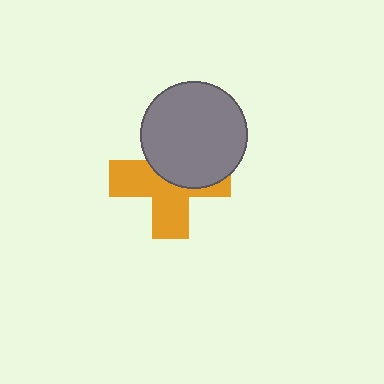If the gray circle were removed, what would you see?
You would see the complete orange cross.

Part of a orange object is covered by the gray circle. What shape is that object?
It is a cross.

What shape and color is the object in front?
The object in front is a gray circle.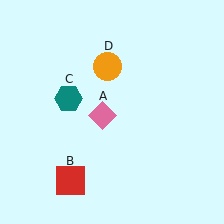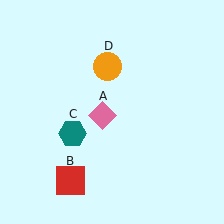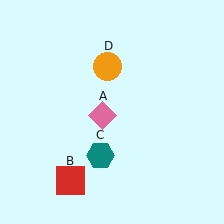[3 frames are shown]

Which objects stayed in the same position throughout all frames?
Pink diamond (object A) and red square (object B) and orange circle (object D) remained stationary.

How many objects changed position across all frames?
1 object changed position: teal hexagon (object C).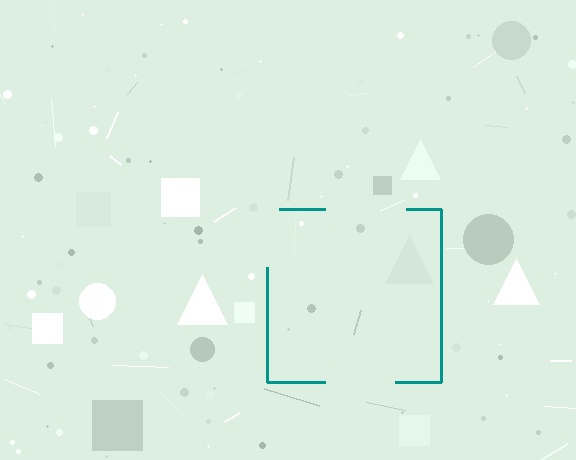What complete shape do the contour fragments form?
The contour fragments form a square.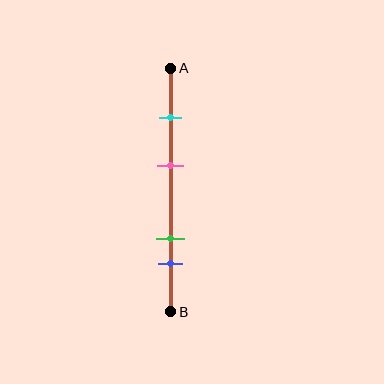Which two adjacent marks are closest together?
The green and blue marks are the closest adjacent pair.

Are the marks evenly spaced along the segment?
No, the marks are not evenly spaced.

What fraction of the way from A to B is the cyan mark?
The cyan mark is approximately 20% (0.2) of the way from A to B.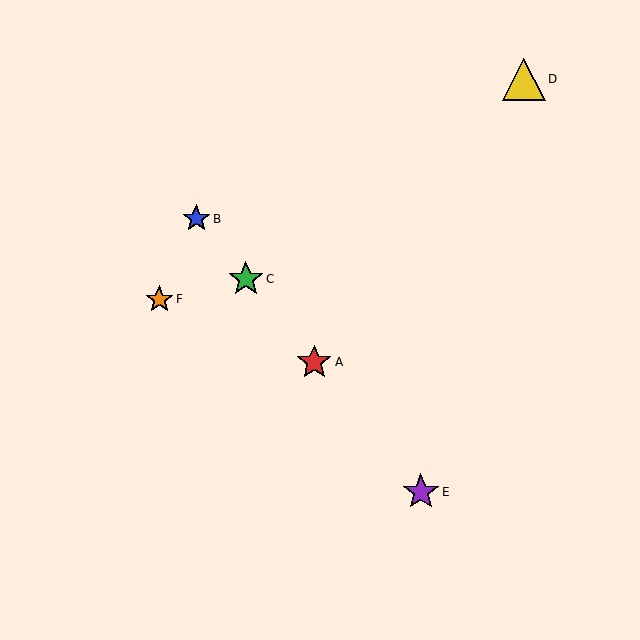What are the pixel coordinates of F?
Object F is at (159, 299).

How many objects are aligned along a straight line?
4 objects (A, B, C, E) are aligned along a straight line.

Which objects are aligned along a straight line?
Objects A, B, C, E are aligned along a straight line.